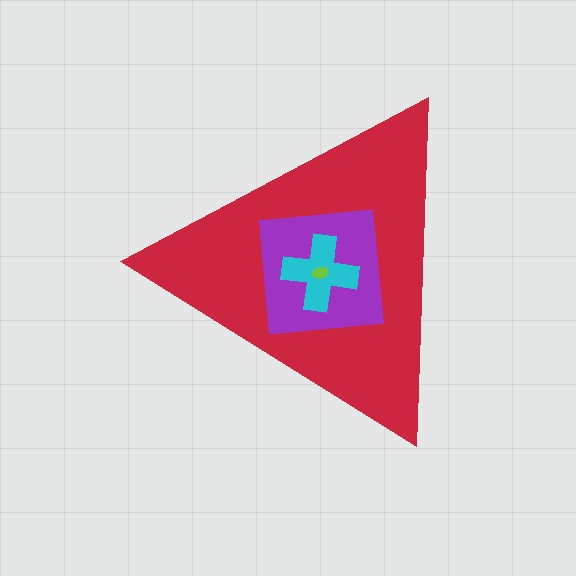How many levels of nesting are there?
4.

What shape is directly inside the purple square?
The cyan cross.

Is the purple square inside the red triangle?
Yes.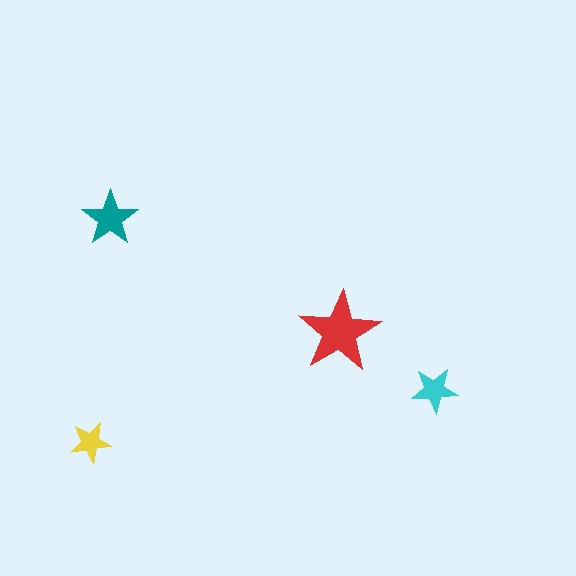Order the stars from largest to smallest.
the red one, the teal one, the cyan one, the yellow one.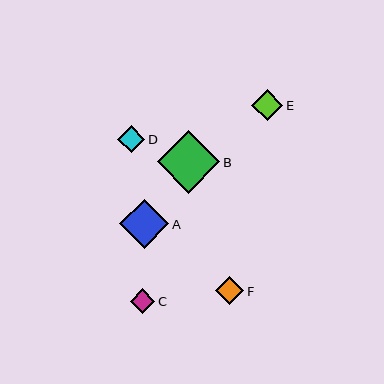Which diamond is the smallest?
Diamond C is the smallest with a size of approximately 25 pixels.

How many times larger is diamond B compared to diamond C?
Diamond B is approximately 2.5 times the size of diamond C.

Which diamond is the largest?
Diamond B is the largest with a size of approximately 62 pixels.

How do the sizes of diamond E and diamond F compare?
Diamond E and diamond F are approximately the same size.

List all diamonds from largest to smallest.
From largest to smallest: B, A, E, F, D, C.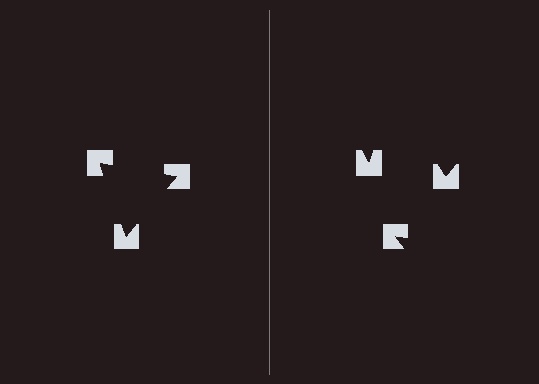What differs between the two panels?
The notched squares are positioned identically on both sides; only the wedge orientations differ. On the left they align to a triangle; on the right they are misaligned.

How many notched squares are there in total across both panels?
6 — 3 on each side.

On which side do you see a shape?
An illusory triangle appears on the left side. On the right side the wedge cuts are rotated, so no coherent shape forms.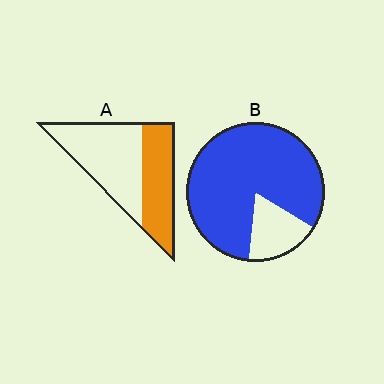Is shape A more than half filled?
No.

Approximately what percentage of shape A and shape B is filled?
A is approximately 40% and B is approximately 80%.